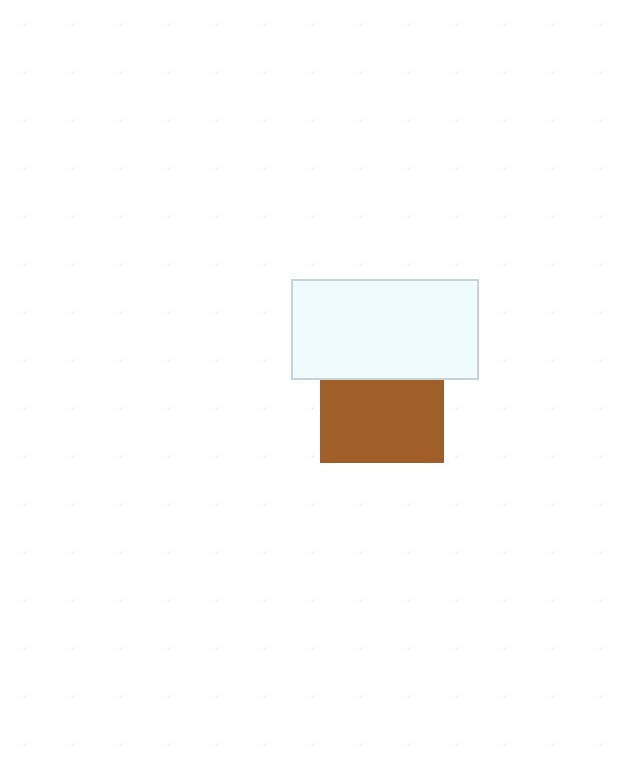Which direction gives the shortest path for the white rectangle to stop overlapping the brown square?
Moving up gives the shortest separation.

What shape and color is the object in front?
The object in front is a white rectangle.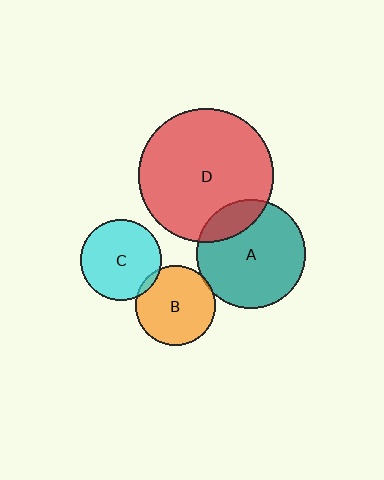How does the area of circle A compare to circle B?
Approximately 1.9 times.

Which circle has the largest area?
Circle D (red).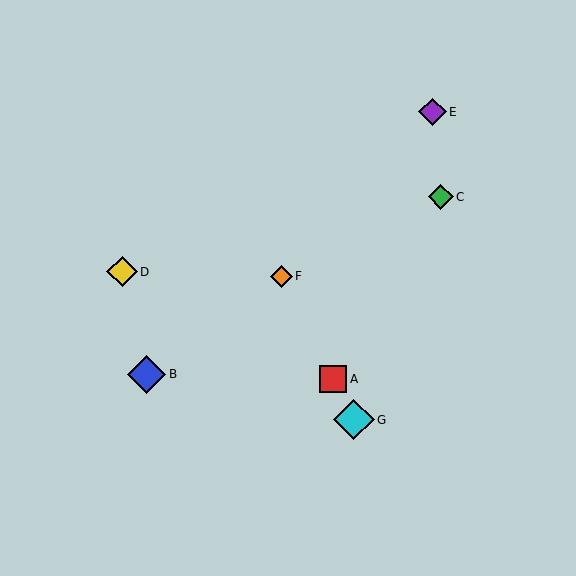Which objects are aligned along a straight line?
Objects A, F, G are aligned along a straight line.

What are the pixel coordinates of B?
Object B is at (147, 374).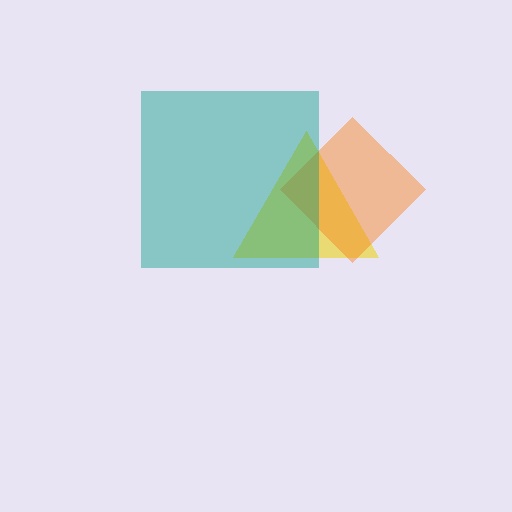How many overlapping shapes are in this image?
There are 3 overlapping shapes in the image.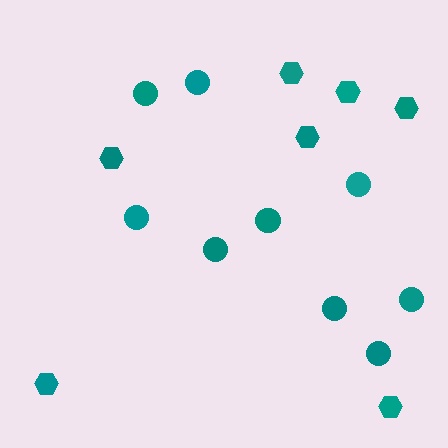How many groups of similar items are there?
There are 2 groups: one group of circles (9) and one group of hexagons (7).